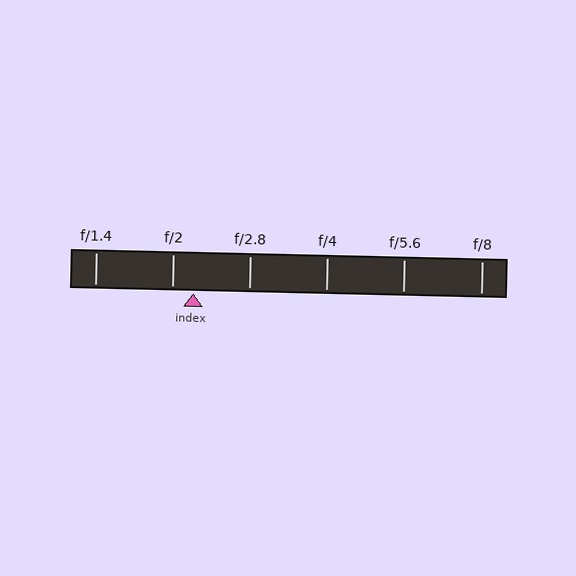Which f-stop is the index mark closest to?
The index mark is closest to f/2.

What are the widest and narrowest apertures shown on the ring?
The widest aperture shown is f/1.4 and the narrowest is f/8.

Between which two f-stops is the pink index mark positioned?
The index mark is between f/2 and f/2.8.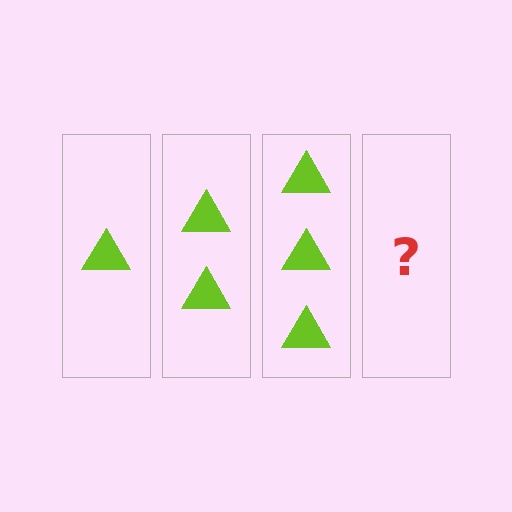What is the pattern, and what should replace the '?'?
The pattern is that each step adds one more triangle. The '?' should be 4 triangles.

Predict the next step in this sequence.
The next step is 4 triangles.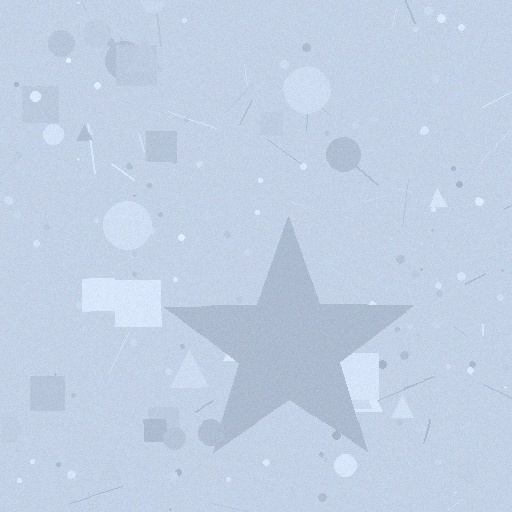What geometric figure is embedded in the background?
A star is embedded in the background.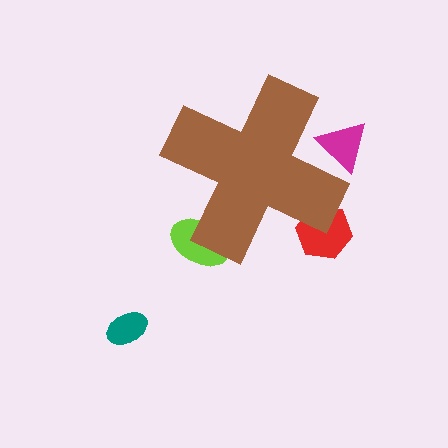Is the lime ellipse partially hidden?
Yes, the lime ellipse is partially hidden behind the brown cross.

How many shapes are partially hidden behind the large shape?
3 shapes are partially hidden.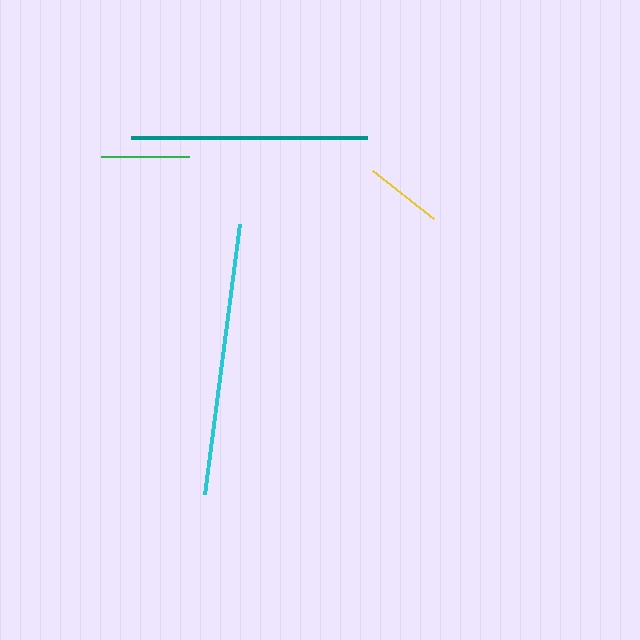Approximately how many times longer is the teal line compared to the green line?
The teal line is approximately 2.7 times the length of the green line.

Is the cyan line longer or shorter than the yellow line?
The cyan line is longer than the yellow line.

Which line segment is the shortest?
The yellow line is the shortest at approximately 78 pixels.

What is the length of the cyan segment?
The cyan segment is approximately 273 pixels long.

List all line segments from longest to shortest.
From longest to shortest: cyan, teal, green, yellow.